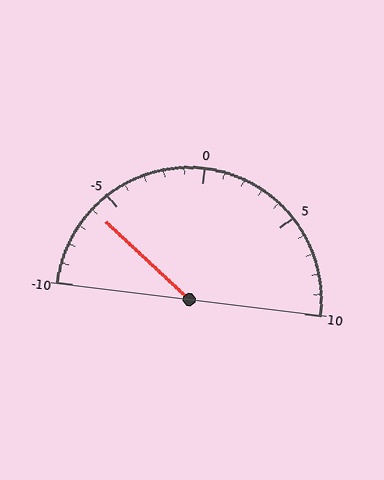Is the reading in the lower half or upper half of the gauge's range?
The reading is in the lower half of the range (-10 to 10).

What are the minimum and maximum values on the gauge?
The gauge ranges from -10 to 10.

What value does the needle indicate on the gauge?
The needle indicates approximately -6.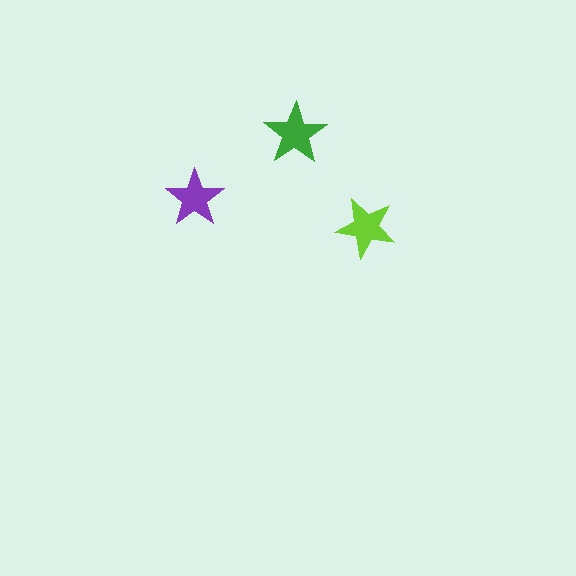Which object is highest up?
The green star is topmost.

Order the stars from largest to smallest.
the green one, the lime one, the purple one.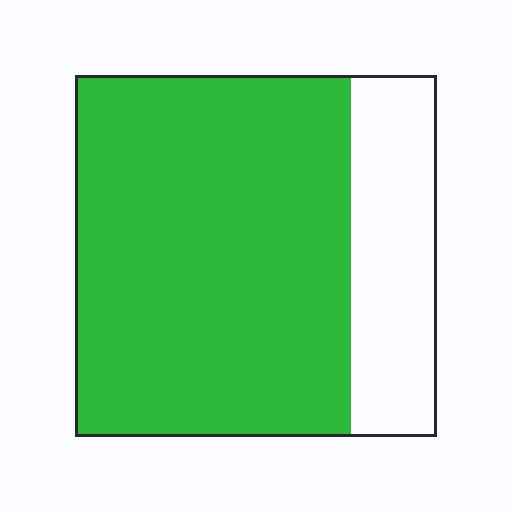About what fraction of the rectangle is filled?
About three quarters (3/4).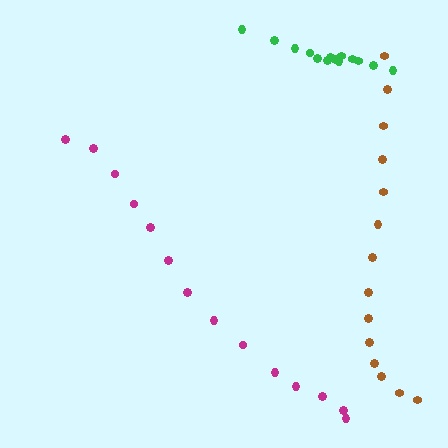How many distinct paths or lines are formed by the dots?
There are 3 distinct paths.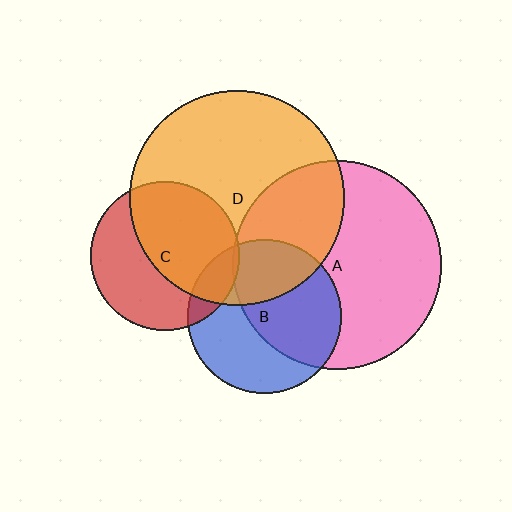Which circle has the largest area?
Circle D (orange).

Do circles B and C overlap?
Yes.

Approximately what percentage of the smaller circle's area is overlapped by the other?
Approximately 15%.